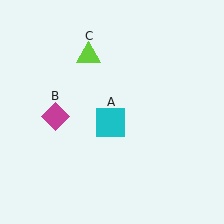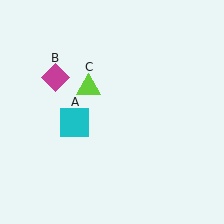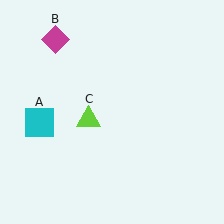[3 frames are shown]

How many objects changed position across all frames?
3 objects changed position: cyan square (object A), magenta diamond (object B), lime triangle (object C).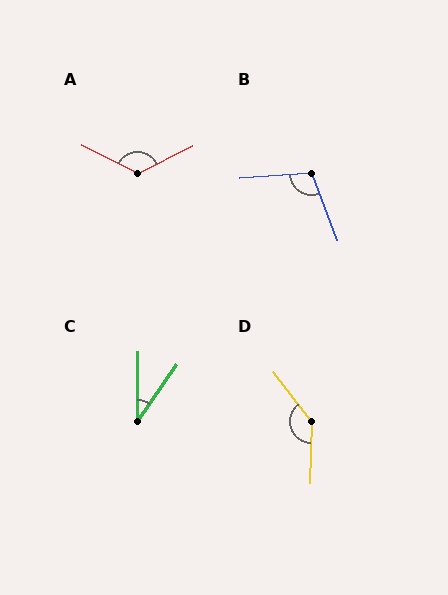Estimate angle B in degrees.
Approximately 107 degrees.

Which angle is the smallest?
C, at approximately 35 degrees.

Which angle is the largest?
D, at approximately 141 degrees.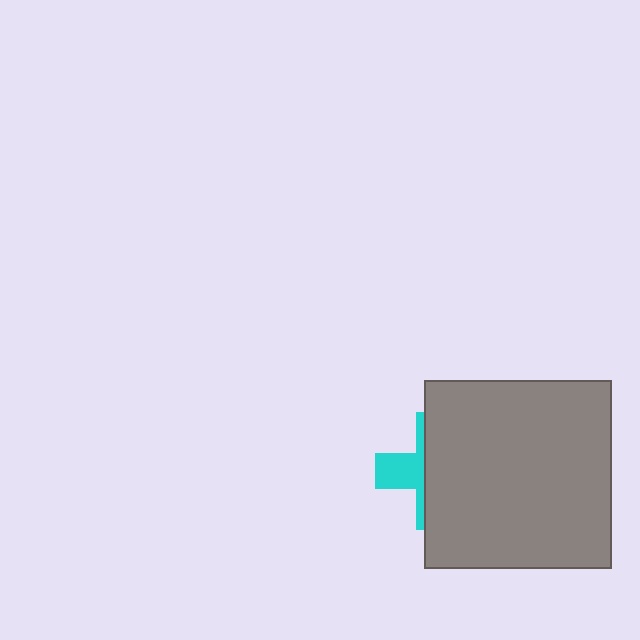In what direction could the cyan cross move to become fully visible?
The cyan cross could move left. That would shift it out from behind the gray square entirely.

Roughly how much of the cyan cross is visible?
A small part of it is visible (roughly 33%).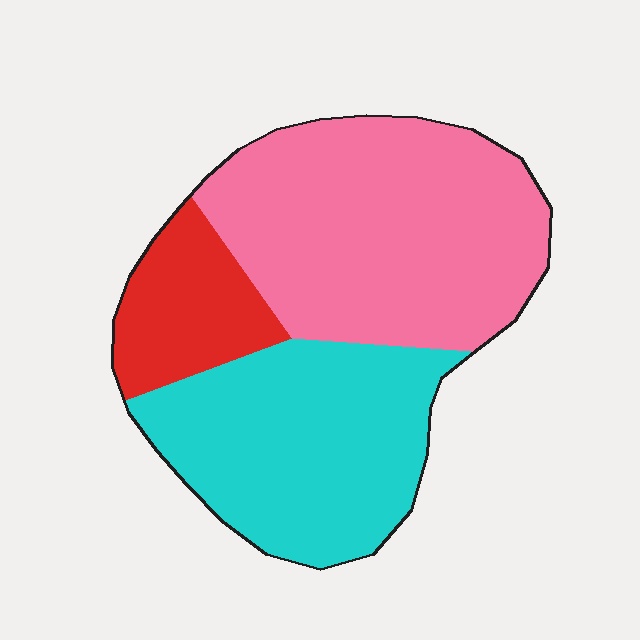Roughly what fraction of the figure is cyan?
Cyan takes up between a quarter and a half of the figure.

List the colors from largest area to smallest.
From largest to smallest: pink, cyan, red.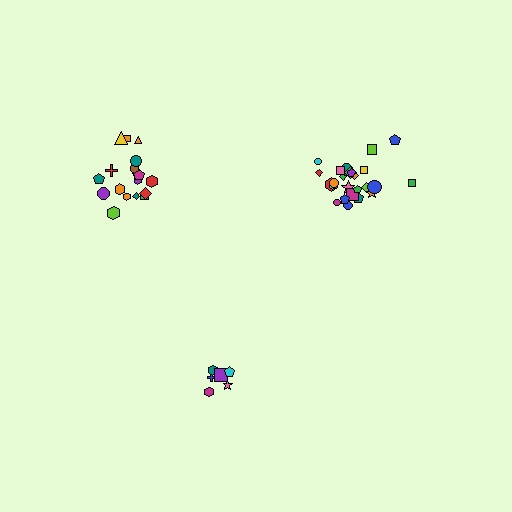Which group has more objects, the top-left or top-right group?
The top-right group.